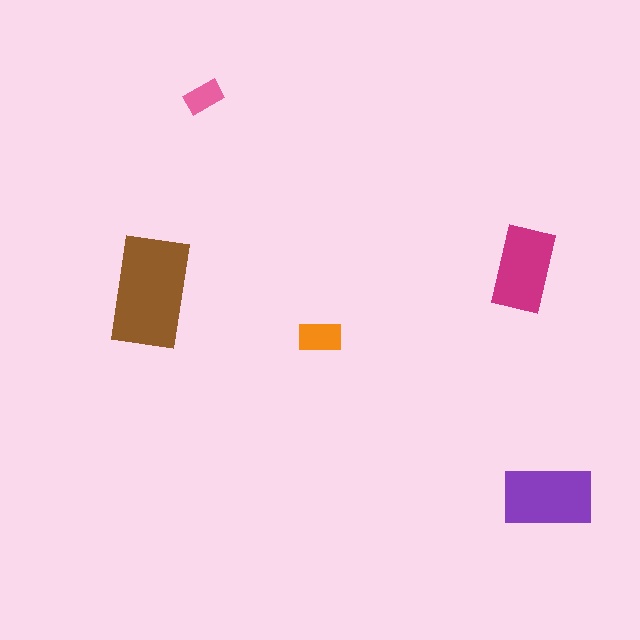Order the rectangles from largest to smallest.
the brown one, the purple one, the magenta one, the orange one, the pink one.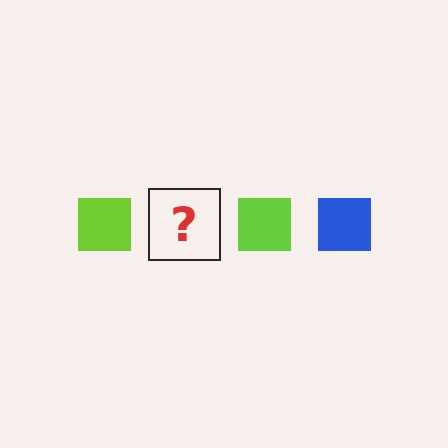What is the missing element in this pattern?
The missing element is a blue square.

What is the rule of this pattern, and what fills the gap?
The rule is that the pattern cycles through lime, blue squares. The gap should be filled with a blue square.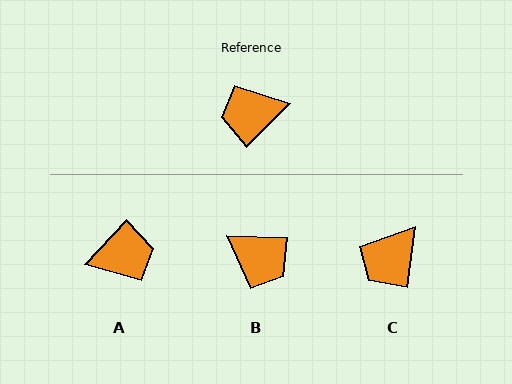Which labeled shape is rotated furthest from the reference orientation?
A, about 178 degrees away.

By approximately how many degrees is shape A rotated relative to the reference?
Approximately 178 degrees clockwise.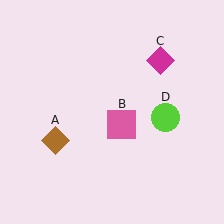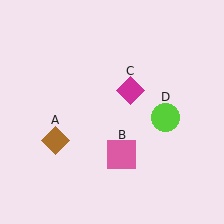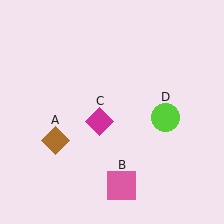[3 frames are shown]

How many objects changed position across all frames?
2 objects changed position: pink square (object B), magenta diamond (object C).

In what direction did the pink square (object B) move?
The pink square (object B) moved down.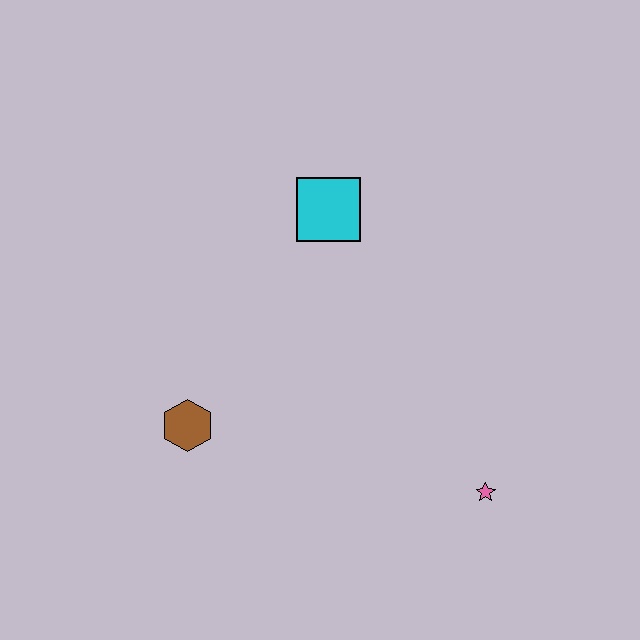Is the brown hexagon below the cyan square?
Yes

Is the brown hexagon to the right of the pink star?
No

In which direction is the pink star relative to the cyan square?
The pink star is below the cyan square.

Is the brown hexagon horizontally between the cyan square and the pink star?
No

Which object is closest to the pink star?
The brown hexagon is closest to the pink star.